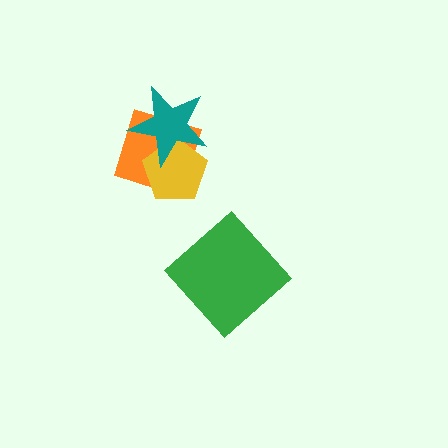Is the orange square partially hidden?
Yes, it is partially covered by another shape.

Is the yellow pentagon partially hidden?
Yes, it is partially covered by another shape.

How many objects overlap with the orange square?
2 objects overlap with the orange square.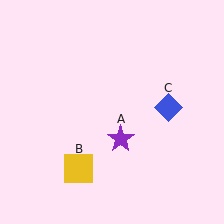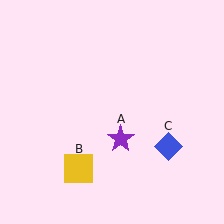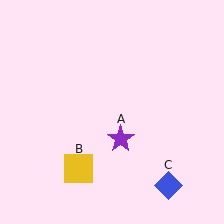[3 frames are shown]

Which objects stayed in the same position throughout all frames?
Purple star (object A) and yellow square (object B) remained stationary.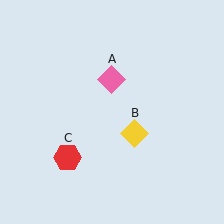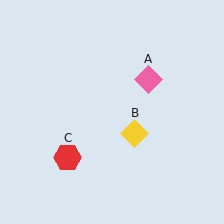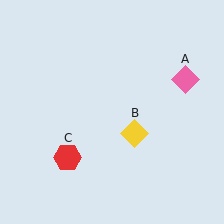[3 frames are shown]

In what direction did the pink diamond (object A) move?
The pink diamond (object A) moved right.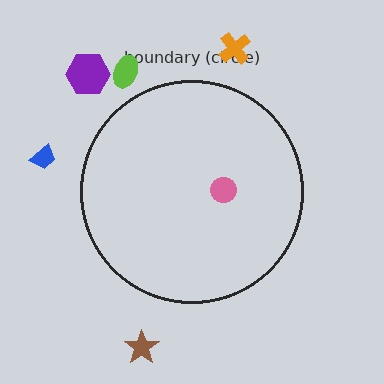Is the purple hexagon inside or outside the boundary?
Outside.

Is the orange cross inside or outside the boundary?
Outside.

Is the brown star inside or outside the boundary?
Outside.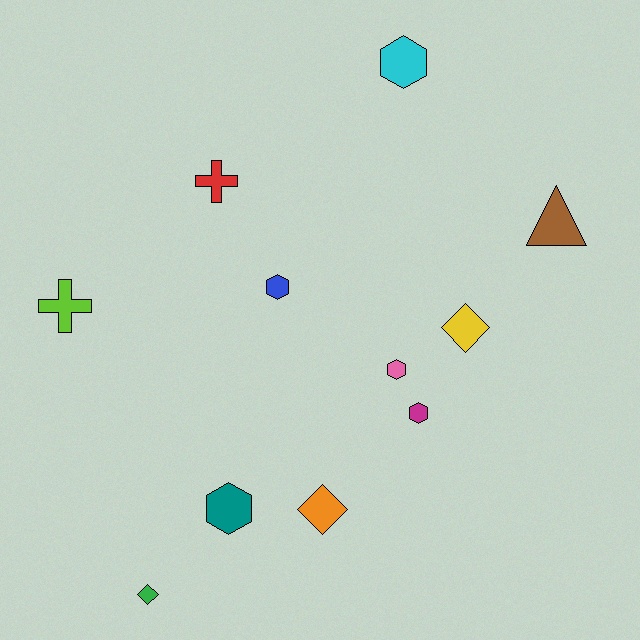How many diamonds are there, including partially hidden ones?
There are 3 diamonds.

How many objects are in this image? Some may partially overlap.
There are 11 objects.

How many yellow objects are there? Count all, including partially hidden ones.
There is 1 yellow object.